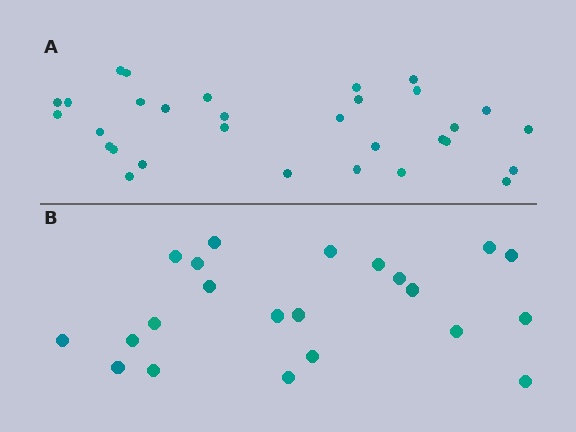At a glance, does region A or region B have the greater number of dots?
Region A (the top region) has more dots.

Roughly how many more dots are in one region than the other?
Region A has roughly 8 or so more dots than region B.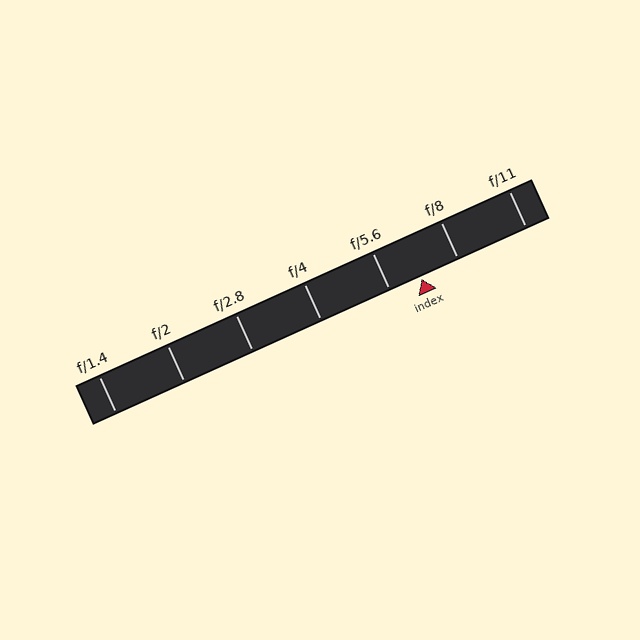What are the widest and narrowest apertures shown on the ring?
The widest aperture shown is f/1.4 and the narrowest is f/11.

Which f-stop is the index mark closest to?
The index mark is closest to f/5.6.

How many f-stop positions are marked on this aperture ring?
There are 7 f-stop positions marked.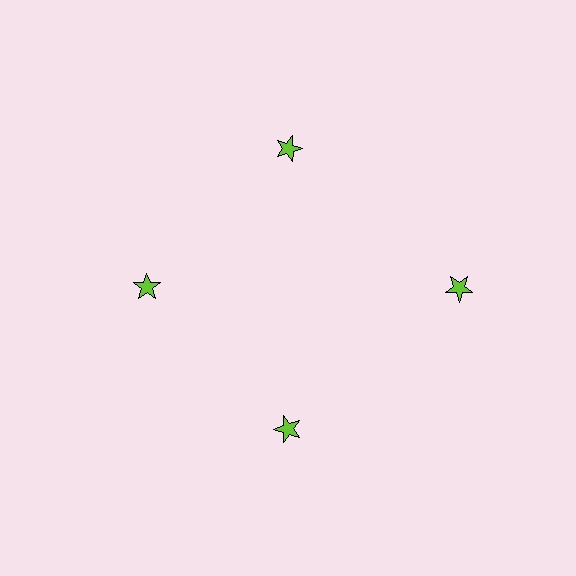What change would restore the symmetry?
The symmetry would be restored by moving it inward, back onto the ring so that all 4 stars sit at equal angles and equal distance from the center.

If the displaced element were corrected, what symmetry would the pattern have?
It would have 4-fold rotational symmetry — the pattern would map onto itself every 90 degrees.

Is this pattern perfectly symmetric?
No. The 4 lime stars are arranged in a ring, but one element near the 3 o'clock position is pushed outward from the center, breaking the 4-fold rotational symmetry.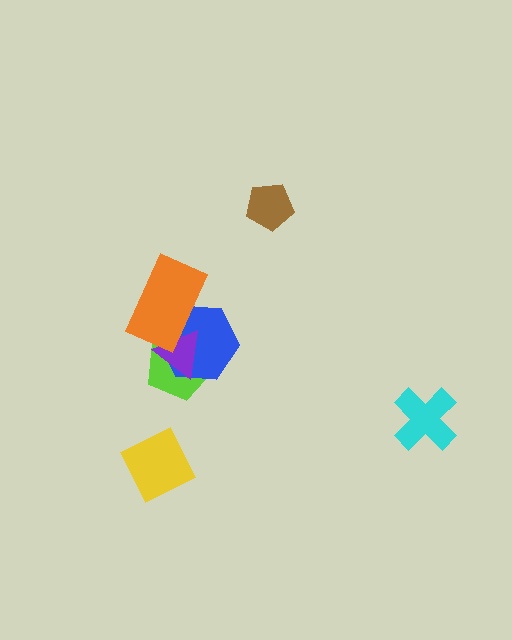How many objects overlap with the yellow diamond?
0 objects overlap with the yellow diamond.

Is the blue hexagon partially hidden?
Yes, it is partially covered by another shape.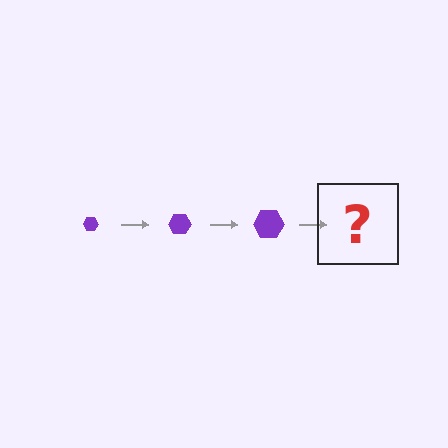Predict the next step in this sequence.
The next step is a purple hexagon, larger than the previous one.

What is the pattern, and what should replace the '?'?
The pattern is that the hexagon gets progressively larger each step. The '?' should be a purple hexagon, larger than the previous one.